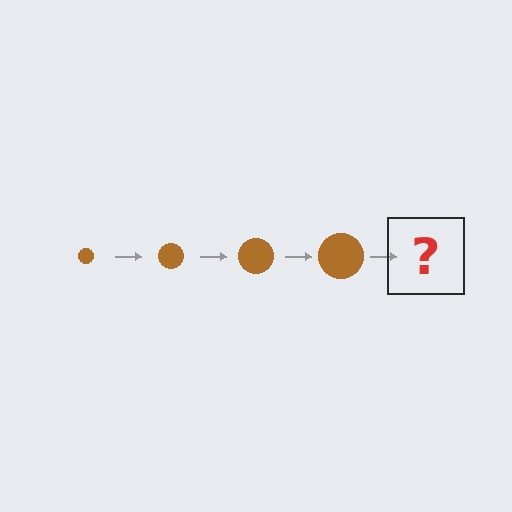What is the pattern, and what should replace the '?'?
The pattern is that the circle gets progressively larger each step. The '?' should be a brown circle, larger than the previous one.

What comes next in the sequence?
The next element should be a brown circle, larger than the previous one.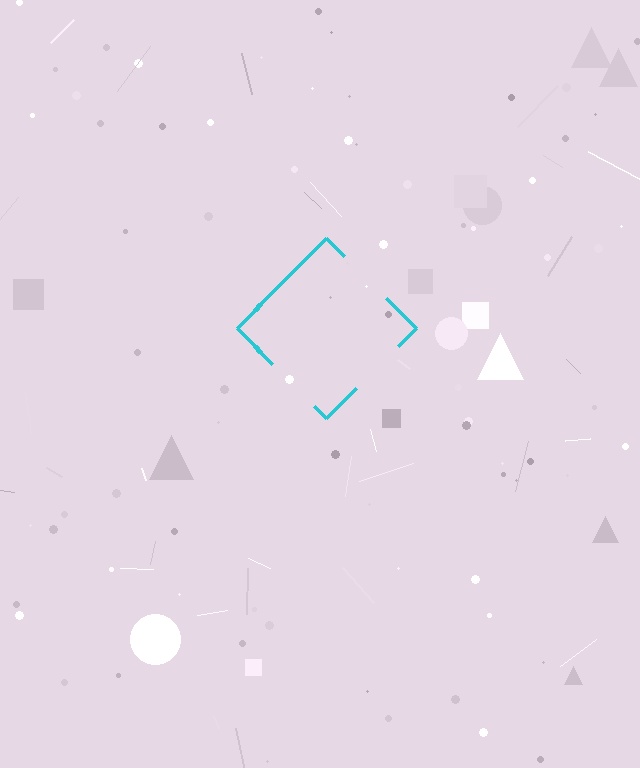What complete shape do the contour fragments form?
The contour fragments form a diamond.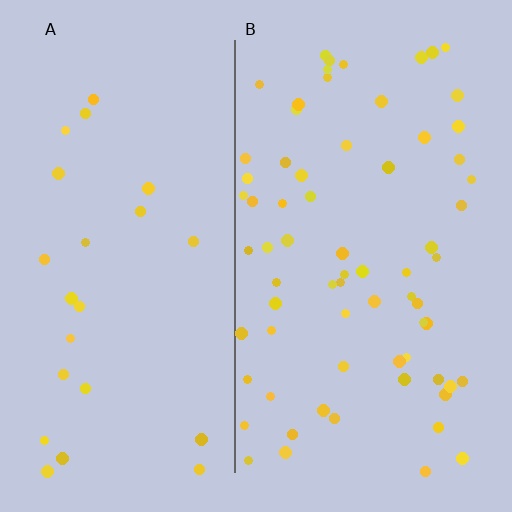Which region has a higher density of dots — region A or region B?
B (the right).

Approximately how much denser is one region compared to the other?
Approximately 2.9× — region B over region A.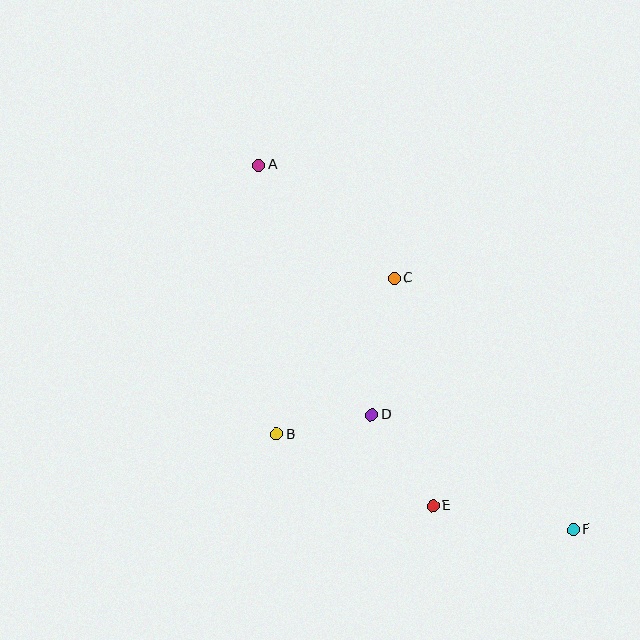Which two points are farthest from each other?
Points A and F are farthest from each other.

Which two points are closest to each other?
Points B and D are closest to each other.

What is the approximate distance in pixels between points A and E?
The distance between A and E is approximately 382 pixels.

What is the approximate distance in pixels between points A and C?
The distance between A and C is approximately 176 pixels.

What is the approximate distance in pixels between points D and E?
The distance between D and E is approximately 110 pixels.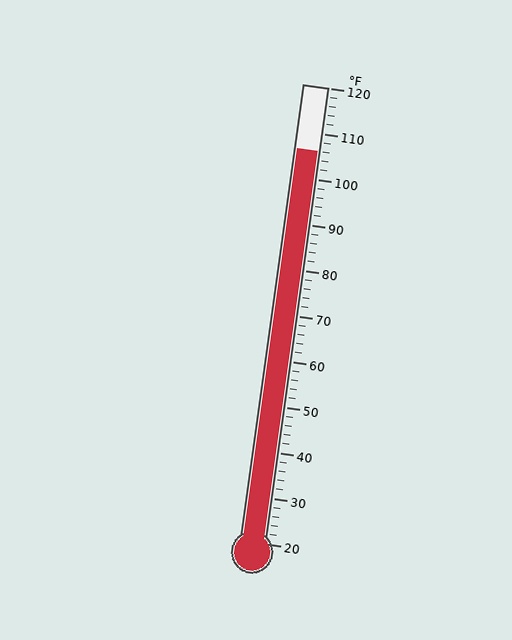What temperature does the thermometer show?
The thermometer shows approximately 106°F.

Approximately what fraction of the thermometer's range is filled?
The thermometer is filled to approximately 85% of its range.